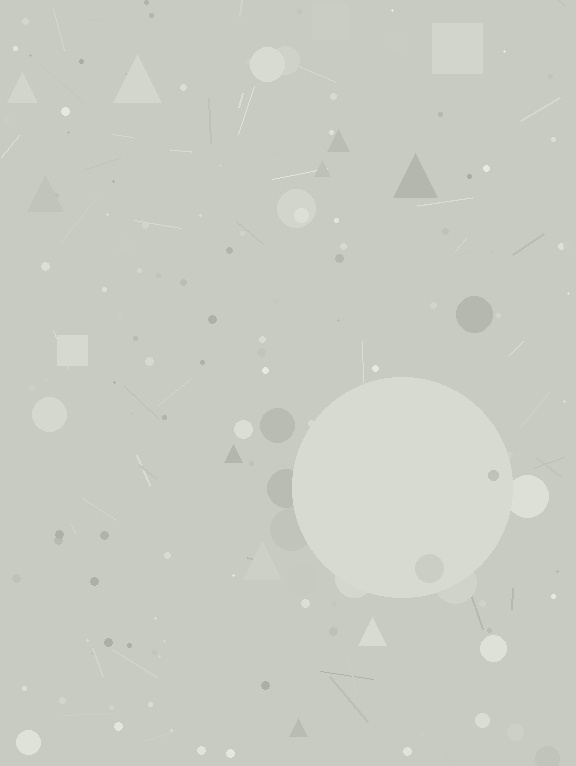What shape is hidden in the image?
A circle is hidden in the image.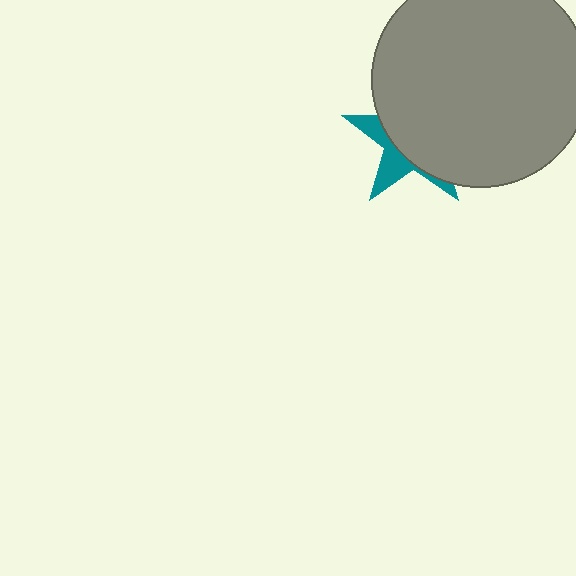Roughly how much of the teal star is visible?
A small part of it is visible (roughly 32%).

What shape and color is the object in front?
The object in front is a gray circle.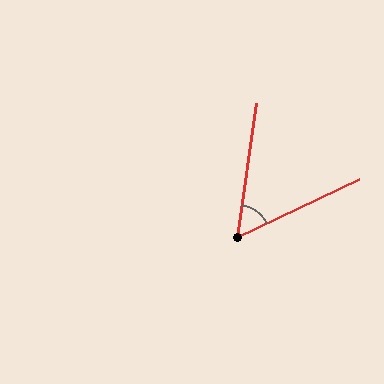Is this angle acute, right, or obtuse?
It is acute.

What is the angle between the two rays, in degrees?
Approximately 57 degrees.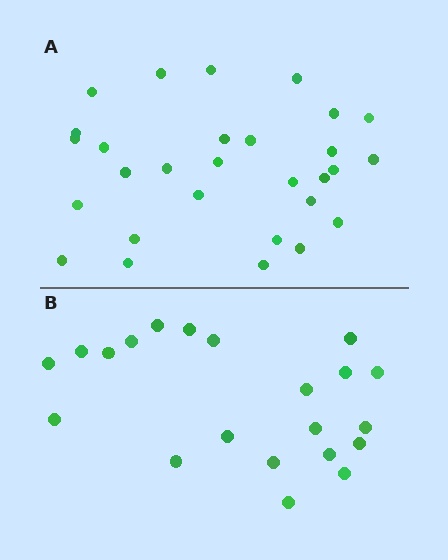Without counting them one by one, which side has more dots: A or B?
Region A (the top region) has more dots.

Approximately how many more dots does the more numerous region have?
Region A has roughly 8 or so more dots than region B.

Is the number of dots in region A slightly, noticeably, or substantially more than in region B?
Region A has noticeably more, but not dramatically so. The ratio is roughly 1.4 to 1.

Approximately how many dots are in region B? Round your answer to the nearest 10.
About 20 dots. (The exact count is 21, which rounds to 20.)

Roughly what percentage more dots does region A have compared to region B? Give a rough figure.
About 40% more.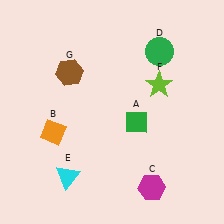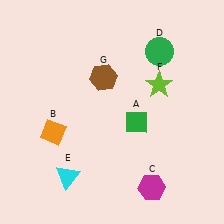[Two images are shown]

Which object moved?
The brown hexagon (G) moved right.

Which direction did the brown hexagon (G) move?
The brown hexagon (G) moved right.